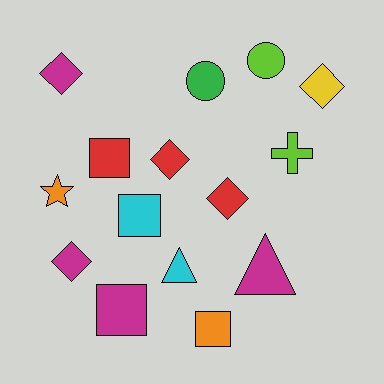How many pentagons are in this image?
There are no pentagons.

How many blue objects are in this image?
There are no blue objects.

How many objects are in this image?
There are 15 objects.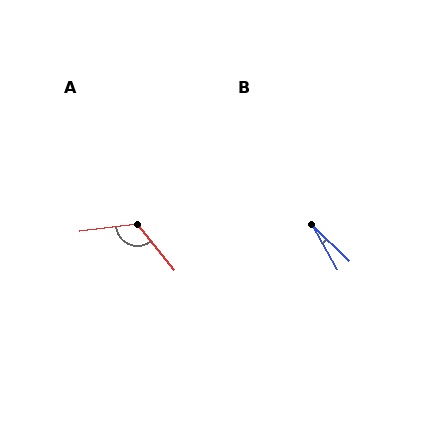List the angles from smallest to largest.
B (17°), A (121°).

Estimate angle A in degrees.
Approximately 121 degrees.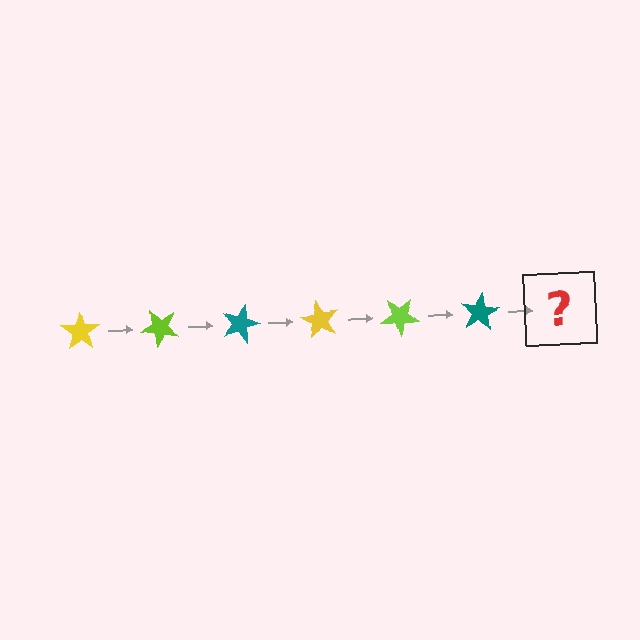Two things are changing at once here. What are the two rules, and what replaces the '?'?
The two rules are that it rotates 45 degrees each step and the color cycles through yellow, lime, and teal. The '?' should be a yellow star, rotated 270 degrees from the start.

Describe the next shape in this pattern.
It should be a yellow star, rotated 270 degrees from the start.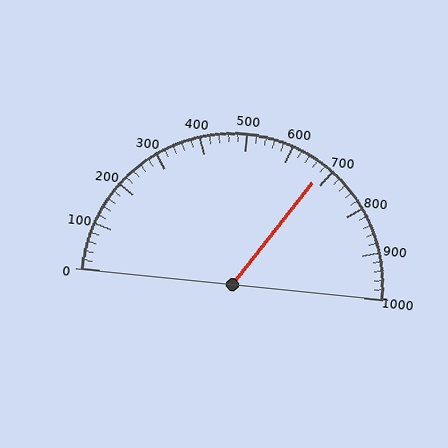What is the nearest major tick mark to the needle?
The nearest major tick mark is 700.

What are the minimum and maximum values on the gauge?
The gauge ranges from 0 to 1000.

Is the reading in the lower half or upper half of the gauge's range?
The reading is in the upper half of the range (0 to 1000).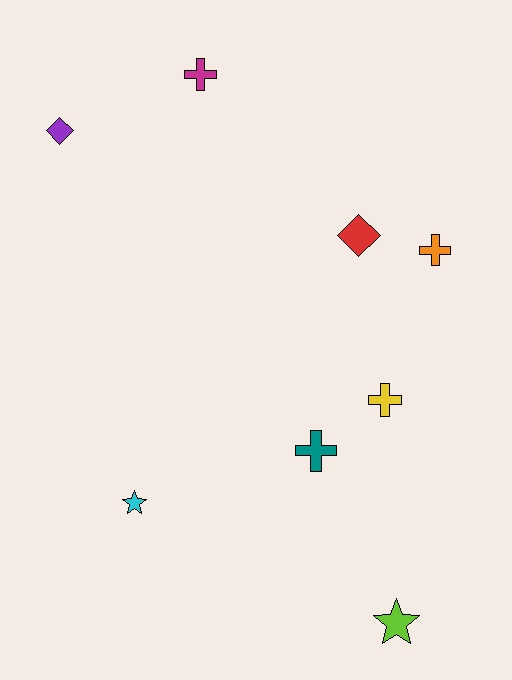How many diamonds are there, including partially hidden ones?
There are 2 diamonds.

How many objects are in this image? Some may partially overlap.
There are 8 objects.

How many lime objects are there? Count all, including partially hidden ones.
There is 1 lime object.